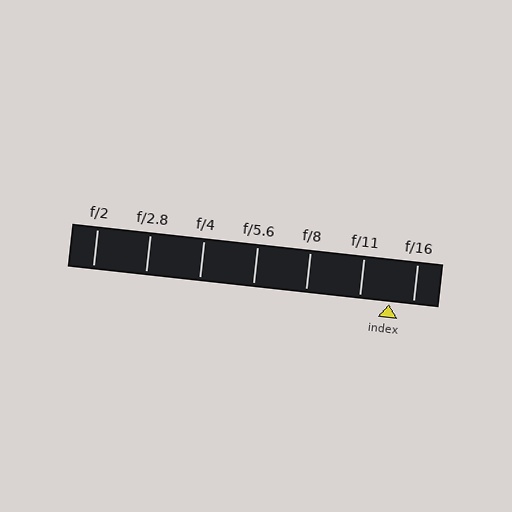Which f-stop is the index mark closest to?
The index mark is closest to f/16.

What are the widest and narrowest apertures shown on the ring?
The widest aperture shown is f/2 and the narrowest is f/16.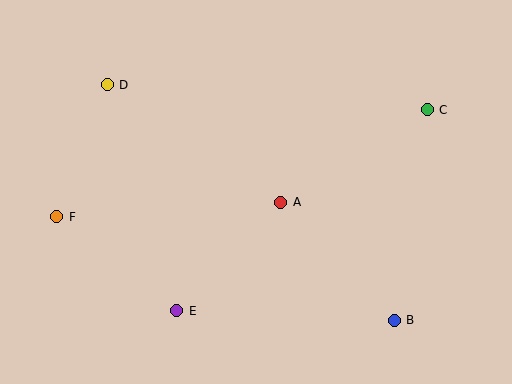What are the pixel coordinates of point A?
Point A is at (281, 202).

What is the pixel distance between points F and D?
The distance between F and D is 141 pixels.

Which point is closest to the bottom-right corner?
Point B is closest to the bottom-right corner.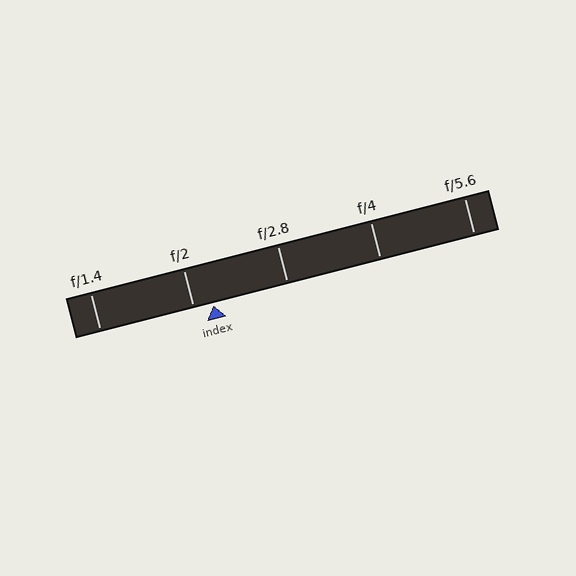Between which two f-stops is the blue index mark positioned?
The index mark is between f/2 and f/2.8.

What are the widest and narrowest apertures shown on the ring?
The widest aperture shown is f/1.4 and the narrowest is f/5.6.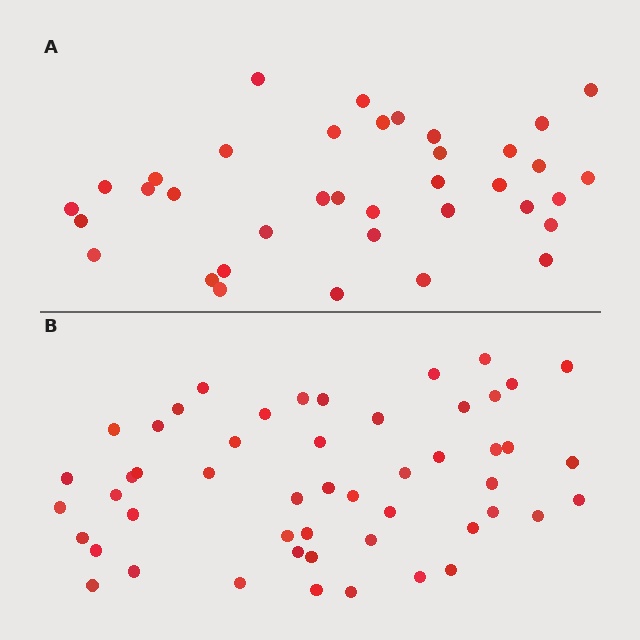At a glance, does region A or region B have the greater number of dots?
Region B (the bottom region) has more dots.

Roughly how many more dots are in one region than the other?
Region B has approximately 15 more dots than region A.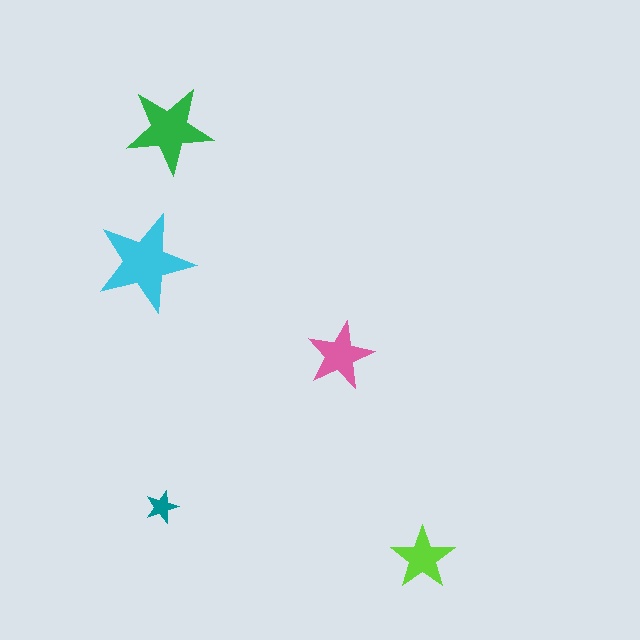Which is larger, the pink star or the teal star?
The pink one.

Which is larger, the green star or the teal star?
The green one.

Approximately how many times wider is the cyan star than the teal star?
About 3 times wider.